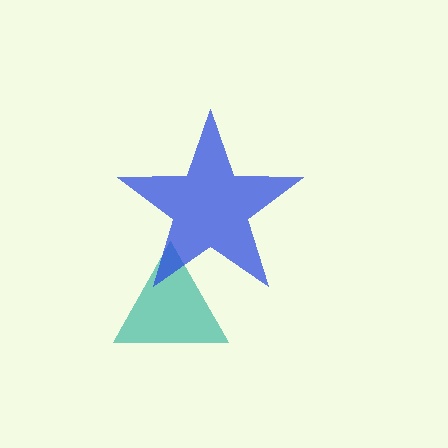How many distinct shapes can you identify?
There are 2 distinct shapes: a teal triangle, a blue star.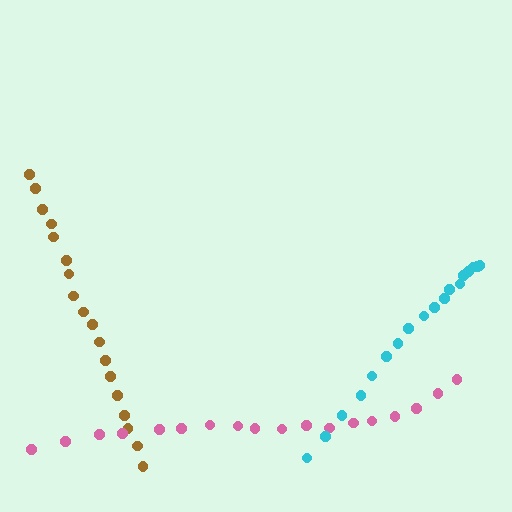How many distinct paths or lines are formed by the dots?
There are 3 distinct paths.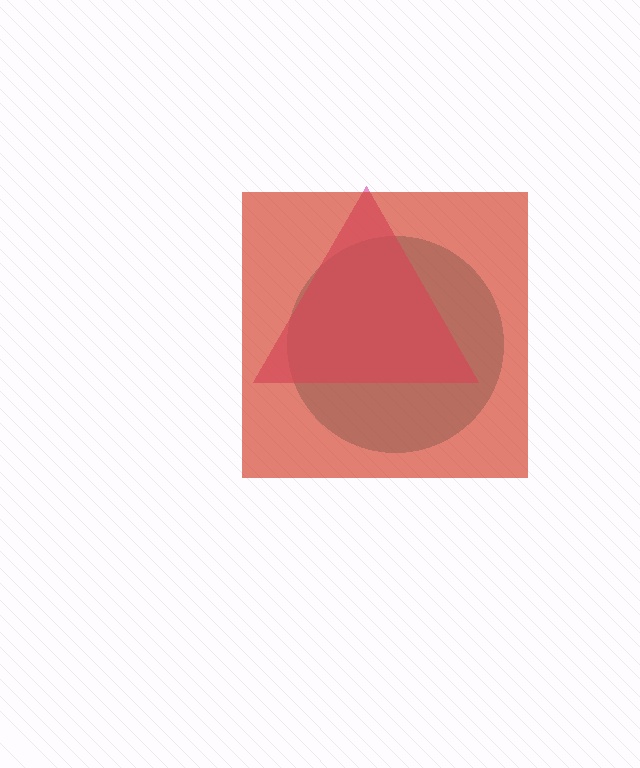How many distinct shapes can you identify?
There are 3 distinct shapes: a teal circle, a pink triangle, a red square.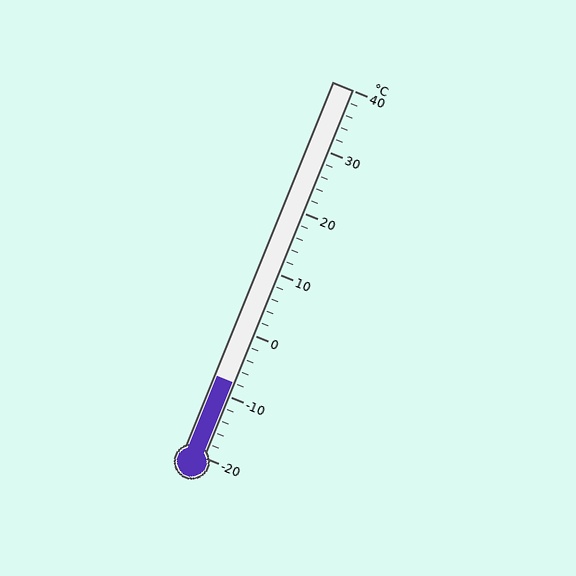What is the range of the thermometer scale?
The thermometer scale ranges from -20°C to 40°C.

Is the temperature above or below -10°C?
The temperature is above -10°C.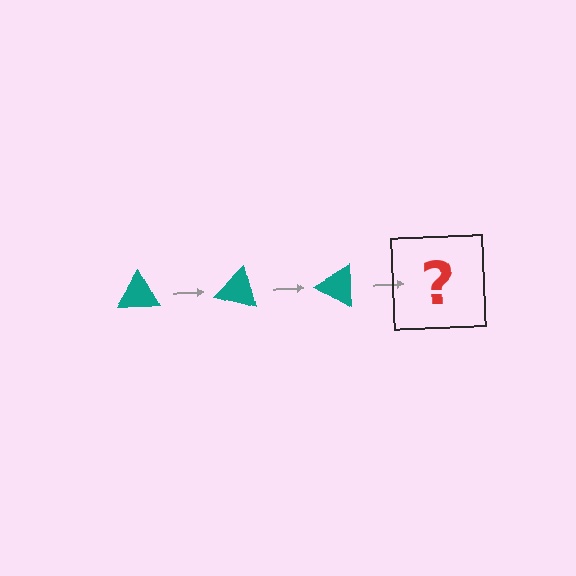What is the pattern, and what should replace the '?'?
The pattern is that the triangle rotates 15 degrees each step. The '?' should be a teal triangle rotated 45 degrees.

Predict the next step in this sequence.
The next step is a teal triangle rotated 45 degrees.